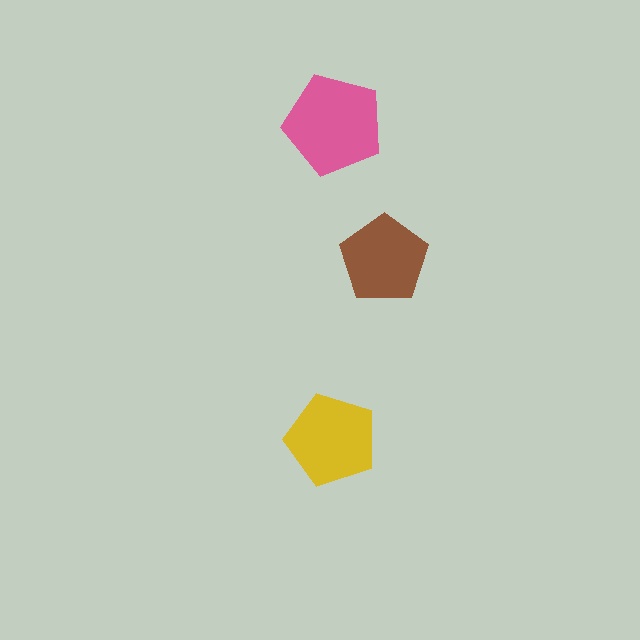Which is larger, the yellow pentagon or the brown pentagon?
The yellow one.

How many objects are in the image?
There are 3 objects in the image.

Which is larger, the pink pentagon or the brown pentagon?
The pink one.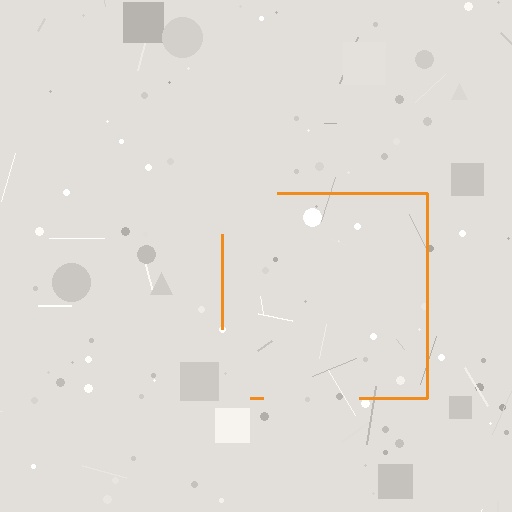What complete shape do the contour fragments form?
The contour fragments form a square.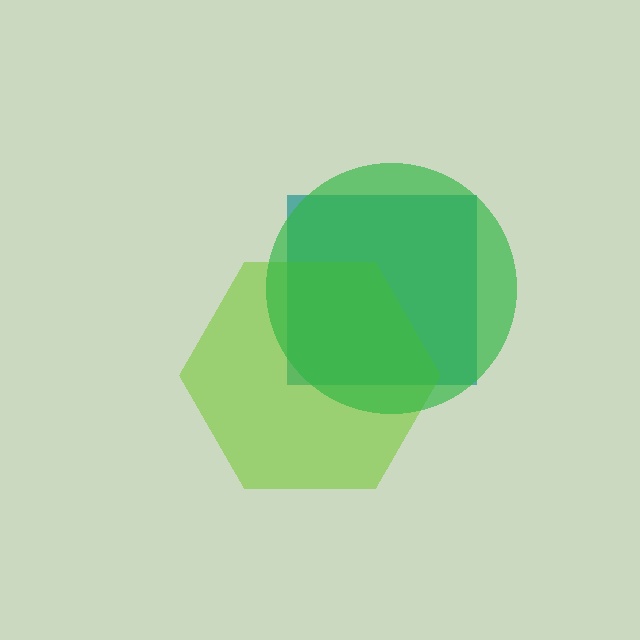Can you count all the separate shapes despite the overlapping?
Yes, there are 3 separate shapes.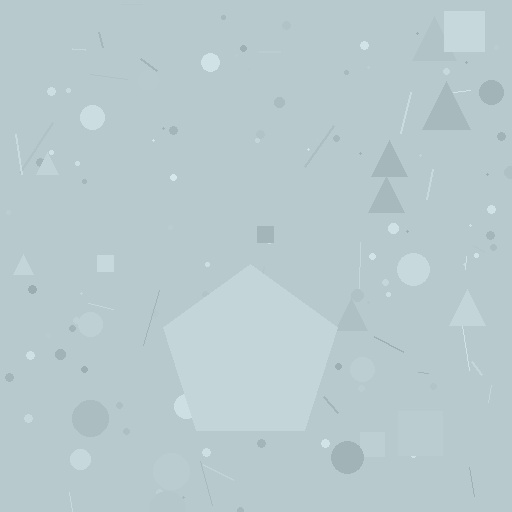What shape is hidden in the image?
A pentagon is hidden in the image.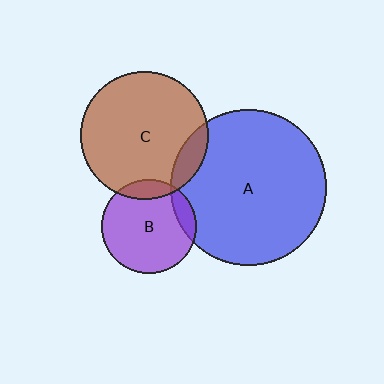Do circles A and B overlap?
Yes.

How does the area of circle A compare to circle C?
Approximately 1.5 times.